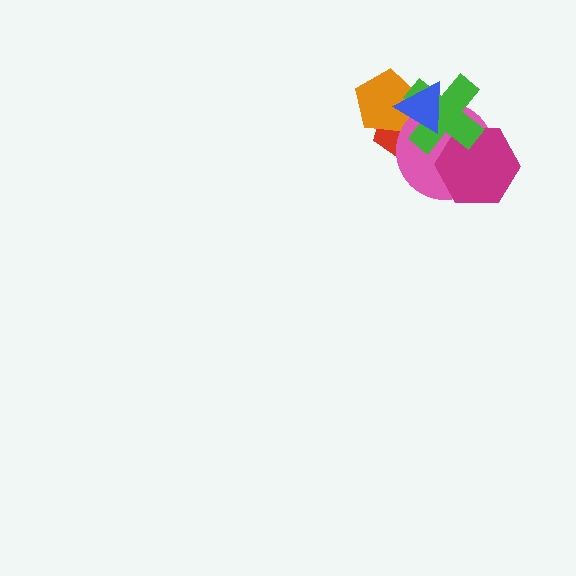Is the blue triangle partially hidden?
No, no other shape covers it.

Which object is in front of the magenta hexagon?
The green cross is in front of the magenta hexagon.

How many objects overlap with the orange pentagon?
3 objects overlap with the orange pentagon.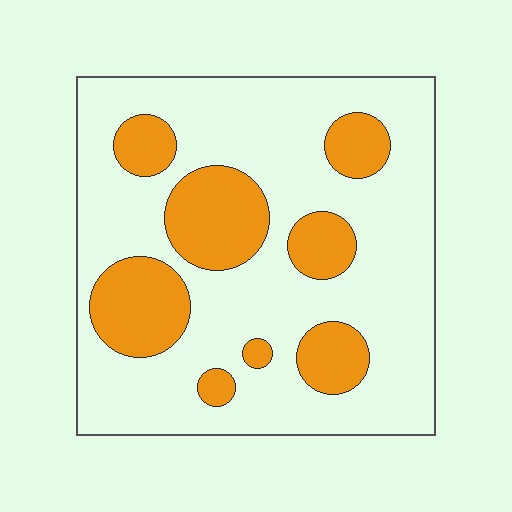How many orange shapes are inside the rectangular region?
8.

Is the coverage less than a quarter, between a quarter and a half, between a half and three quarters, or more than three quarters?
Between a quarter and a half.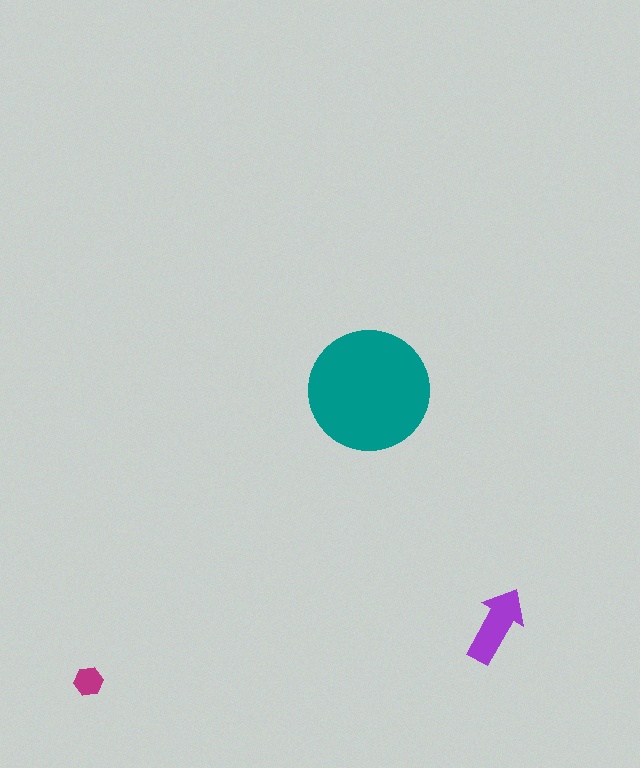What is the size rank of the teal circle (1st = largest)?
1st.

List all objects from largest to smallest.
The teal circle, the purple arrow, the magenta hexagon.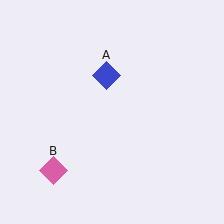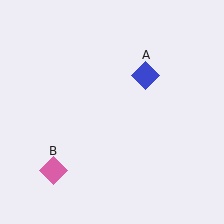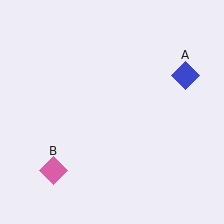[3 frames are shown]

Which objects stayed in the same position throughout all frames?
Pink diamond (object B) remained stationary.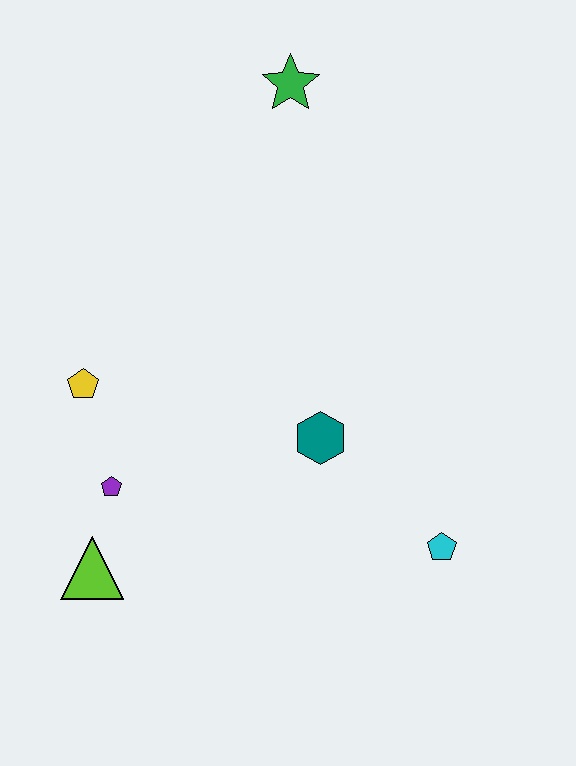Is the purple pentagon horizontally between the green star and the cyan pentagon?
No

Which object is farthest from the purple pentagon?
The green star is farthest from the purple pentagon.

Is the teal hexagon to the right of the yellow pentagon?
Yes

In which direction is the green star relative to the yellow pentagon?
The green star is above the yellow pentagon.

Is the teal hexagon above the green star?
No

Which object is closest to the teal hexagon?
The cyan pentagon is closest to the teal hexagon.